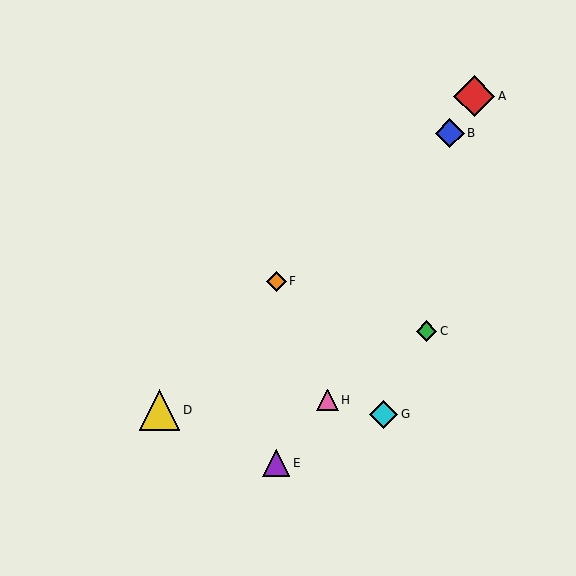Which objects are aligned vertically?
Objects E, F are aligned vertically.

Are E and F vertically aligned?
Yes, both are at x≈276.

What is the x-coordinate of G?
Object G is at x≈383.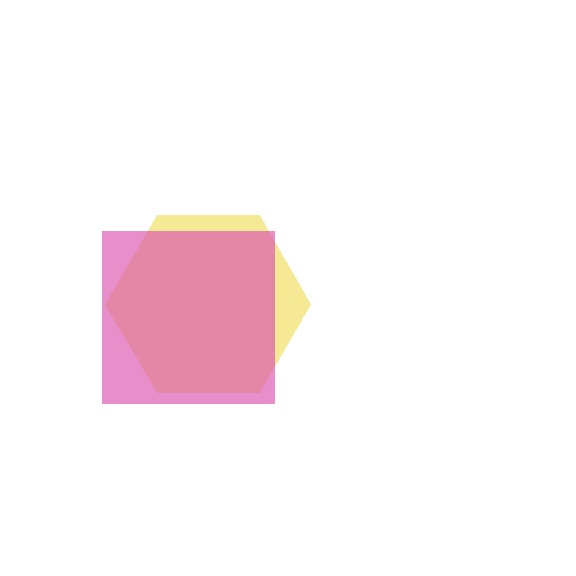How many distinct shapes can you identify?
There are 2 distinct shapes: a yellow hexagon, a pink square.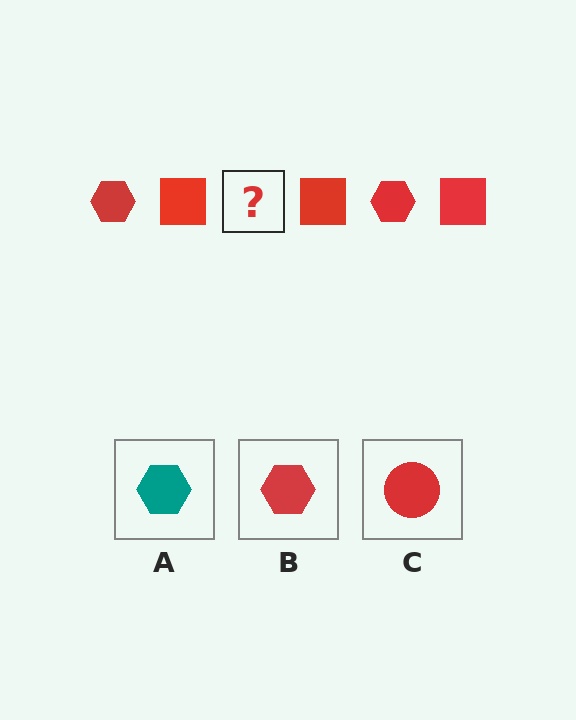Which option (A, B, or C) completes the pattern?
B.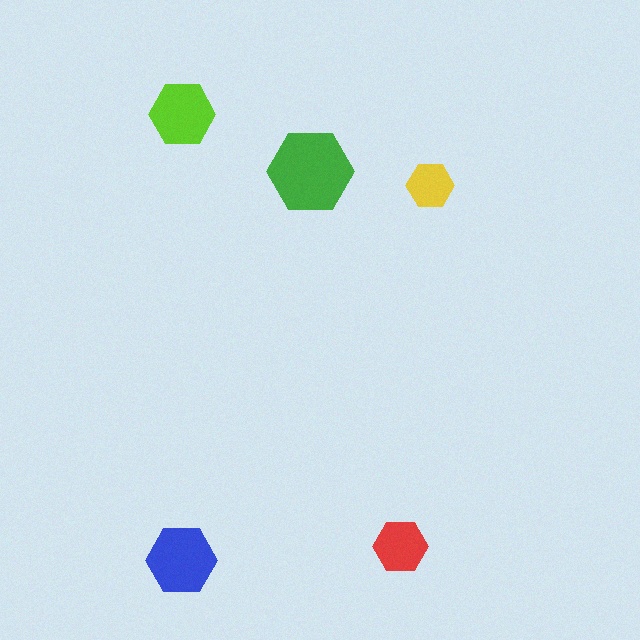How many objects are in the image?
There are 5 objects in the image.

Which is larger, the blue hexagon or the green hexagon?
The green one.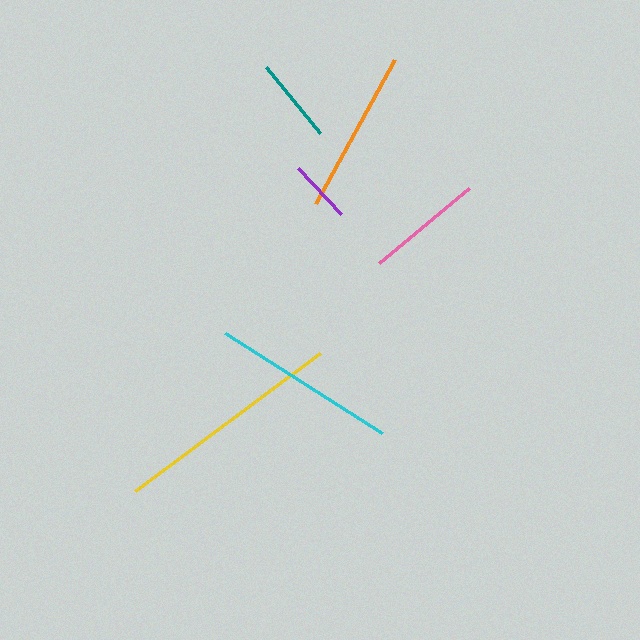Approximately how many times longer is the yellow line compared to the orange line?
The yellow line is approximately 1.4 times the length of the orange line.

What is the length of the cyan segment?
The cyan segment is approximately 187 pixels long.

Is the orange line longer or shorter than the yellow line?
The yellow line is longer than the orange line.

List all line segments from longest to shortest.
From longest to shortest: yellow, cyan, orange, pink, teal, purple.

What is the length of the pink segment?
The pink segment is approximately 117 pixels long.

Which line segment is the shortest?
The purple line is the shortest at approximately 63 pixels.